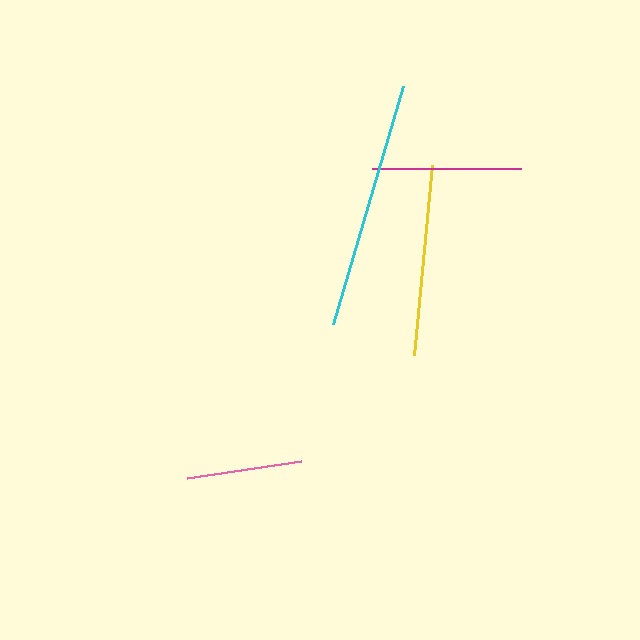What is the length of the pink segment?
The pink segment is approximately 115 pixels long.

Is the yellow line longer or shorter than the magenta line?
The yellow line is longer than the magenta line.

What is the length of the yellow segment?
The yellow segment is approximately 191 pixels long.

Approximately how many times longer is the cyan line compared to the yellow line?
The cyan line is approximately 1.3 times the length of the yellow line.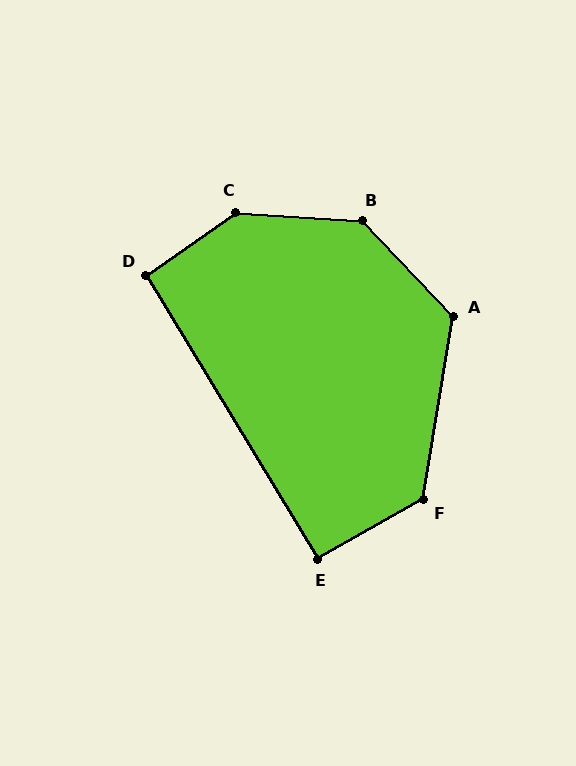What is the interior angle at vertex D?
Approximately 94 degrees (approximately right).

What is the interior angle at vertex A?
Approximately 127 degrees (obtuse).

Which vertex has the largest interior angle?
C, at approximately 141 degrees.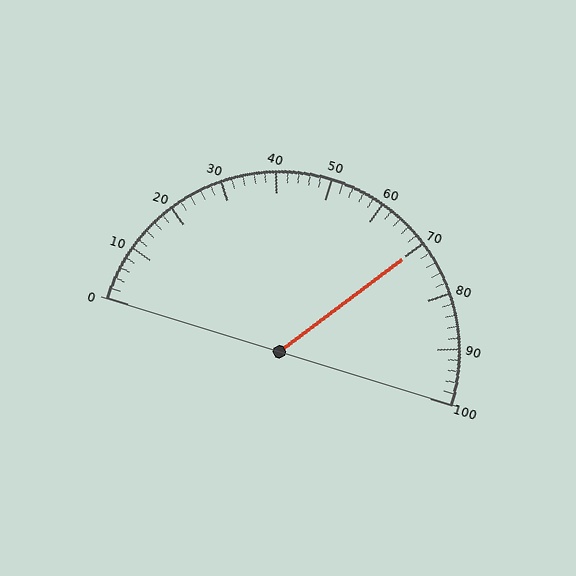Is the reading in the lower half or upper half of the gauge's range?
The reading is in the upper half of the range (0 to 100).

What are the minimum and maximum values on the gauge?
The gauge ranges from 0 to 100.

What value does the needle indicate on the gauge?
The needle indicates approximately 70.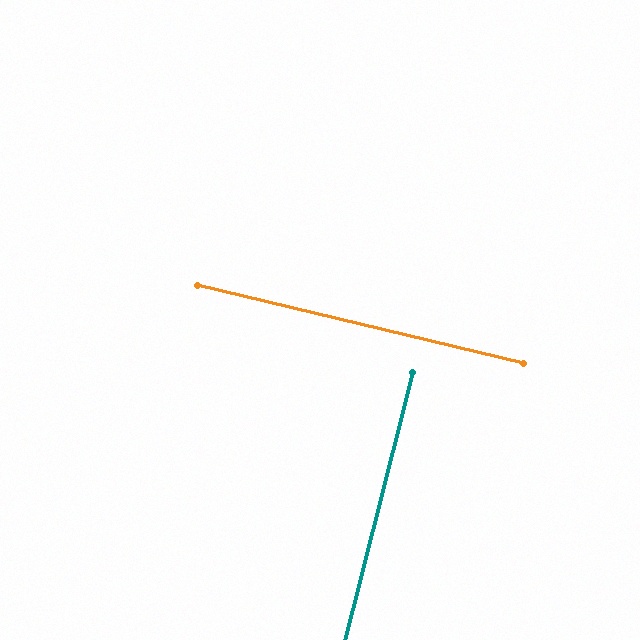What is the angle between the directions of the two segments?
Approximately 89 degrees.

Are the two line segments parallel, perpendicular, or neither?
Perpendicular — they meet at approximately 89°.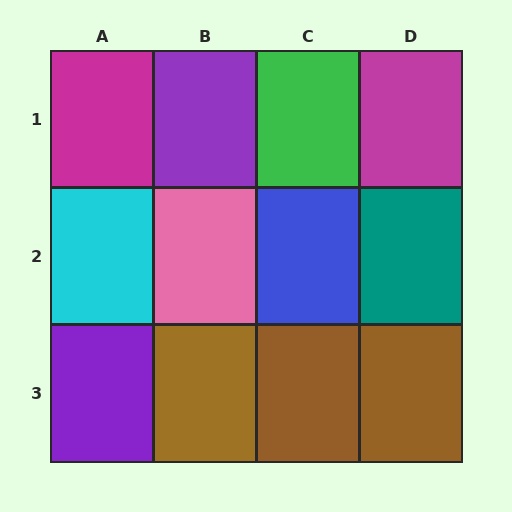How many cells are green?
1 cell is green.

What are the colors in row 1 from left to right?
Magenta, purple, green, magenta.